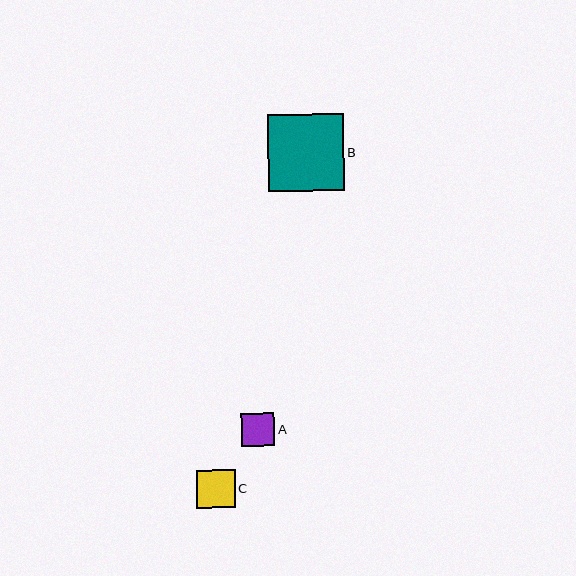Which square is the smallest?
Square A is the smallest with a size of approximately 33 pixels.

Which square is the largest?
Square B is the largest with a size of approximately 77 pixels.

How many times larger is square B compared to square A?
Square B is approximately 2.3 times the size of square A.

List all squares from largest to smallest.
From largest to smallest: B, C, A.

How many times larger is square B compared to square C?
Square B is approximately 2.0 times the size of square C.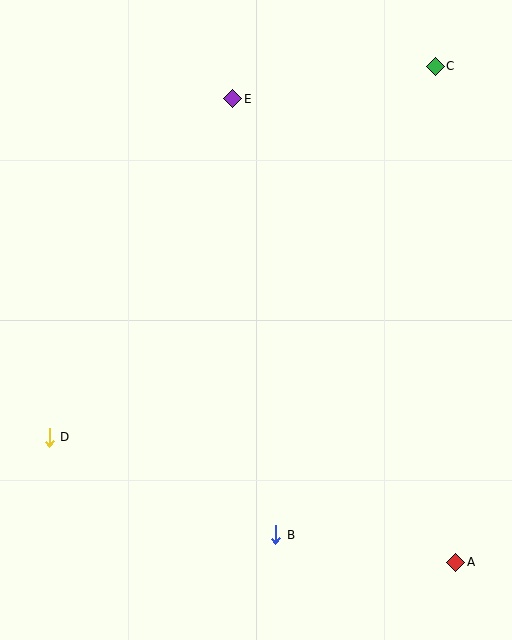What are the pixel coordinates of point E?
Point E is at (233, 99).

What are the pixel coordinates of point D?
Point D is at (49, 437).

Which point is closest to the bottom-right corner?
Point A is closest to the bottom-right corner.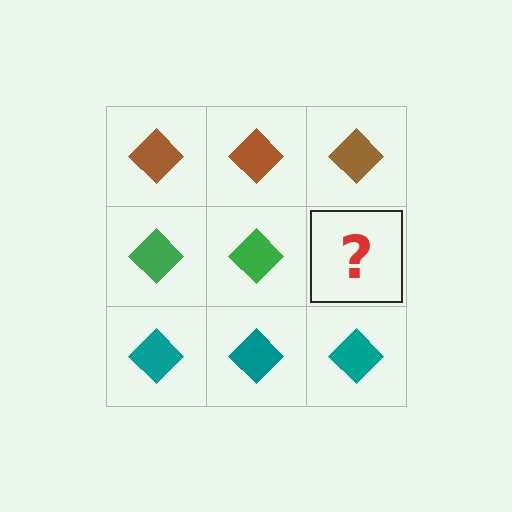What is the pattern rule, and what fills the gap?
The rule is that each row has a consistent color. The gap should be filled with a green diamond.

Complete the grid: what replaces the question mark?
The question mark should be replaced with a green diamond.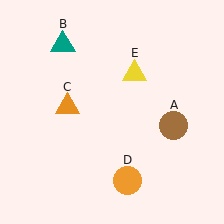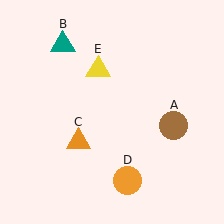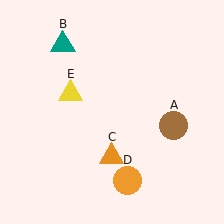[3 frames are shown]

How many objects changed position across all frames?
2 objects changed position: orange triangle (object C), yellow triangle (object E).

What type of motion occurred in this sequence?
The orange triangle (object C), yellow triangle (object E) rotated counterclockwise around the center of the scene.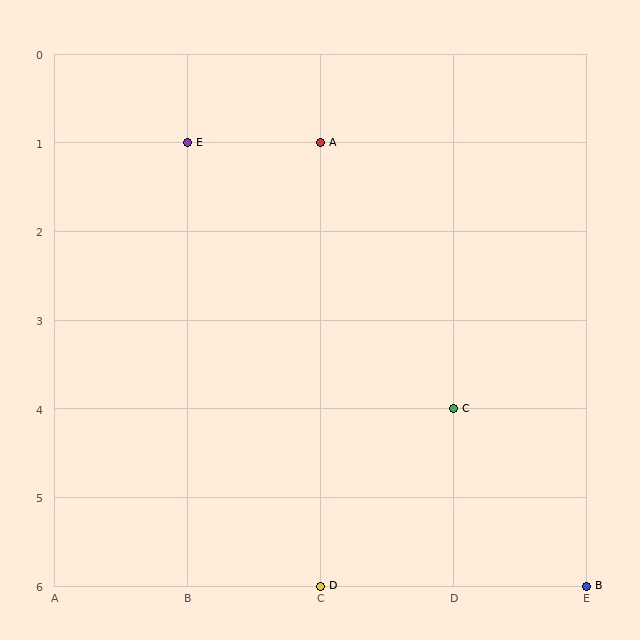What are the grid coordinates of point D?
Point D is at grid coordinates (C, 6).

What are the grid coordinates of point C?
Point C is at grid coordinates (D, 4).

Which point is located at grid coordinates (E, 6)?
Point B is at (E, 6).